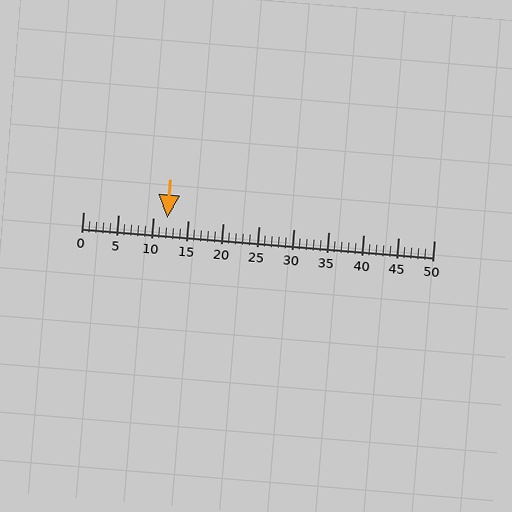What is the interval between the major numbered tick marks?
The major tick marks are spaced 5 units apart.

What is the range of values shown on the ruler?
The ruler shows values from 0 to 50.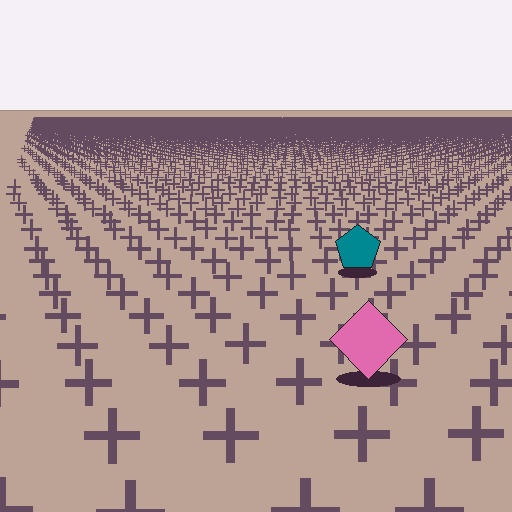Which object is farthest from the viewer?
The teal pentagon is farthest from the viewer. It appears smaller and the ground texture around it is denser.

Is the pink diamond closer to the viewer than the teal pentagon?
Yes. The pink diamond is closer — you can tell from the texture gradient: the ground texture is coarser near it.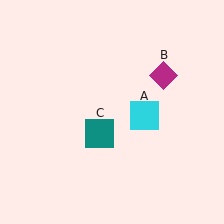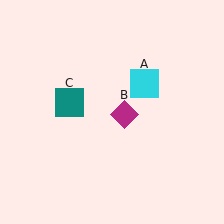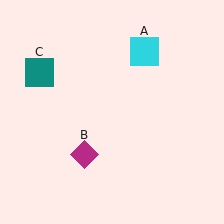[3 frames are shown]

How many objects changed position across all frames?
3 objects changed position: cyan square (object A), magenta diamond (object B), teal square (object C).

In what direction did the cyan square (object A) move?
The cyan square (object A) moved up.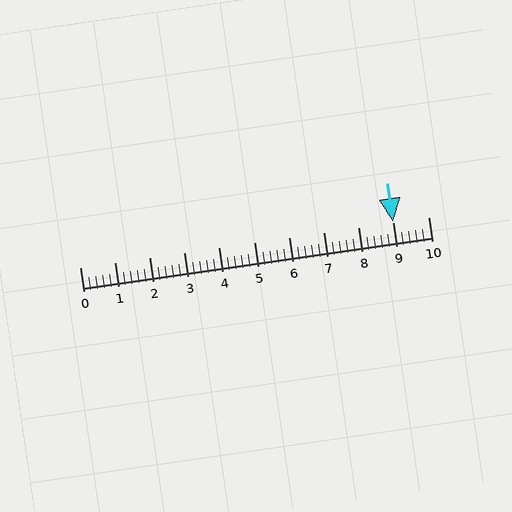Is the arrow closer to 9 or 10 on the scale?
The arrow is closer to 9.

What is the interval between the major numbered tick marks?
The major tick marks are spaced 1 units apart.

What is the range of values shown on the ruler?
The ruler shows values from 0 to 10.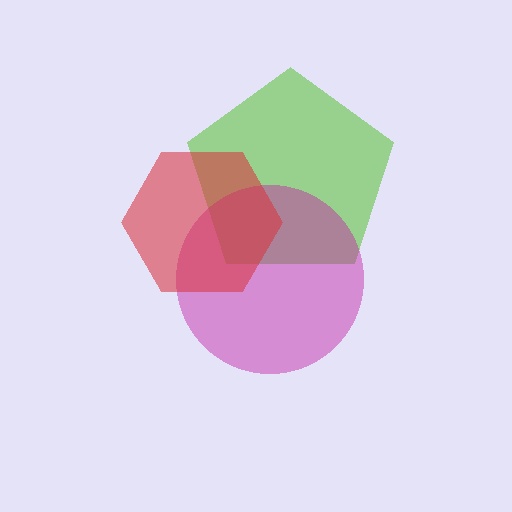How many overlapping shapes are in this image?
There are 3 overlapping shapes in the image.